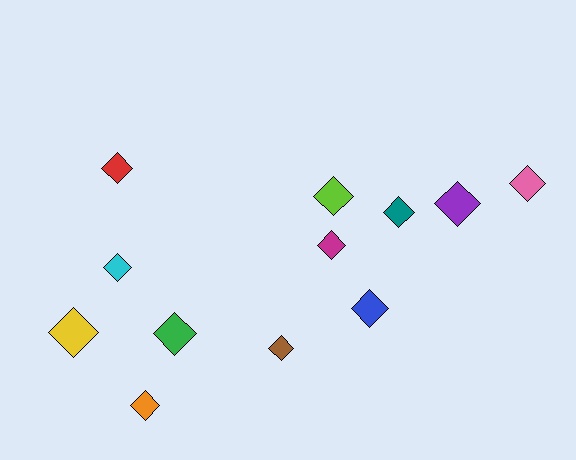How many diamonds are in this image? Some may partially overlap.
There are 12 diamonds.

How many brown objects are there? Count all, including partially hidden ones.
There is 1 brown object.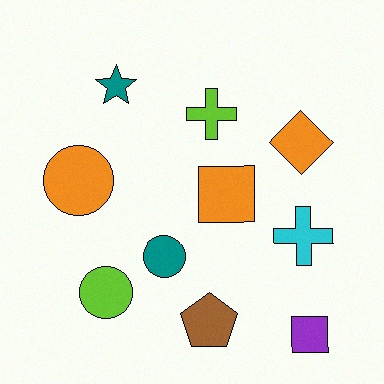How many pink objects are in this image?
There are no pink objects.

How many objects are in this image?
There are 10 objects.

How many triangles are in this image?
There are no triangles.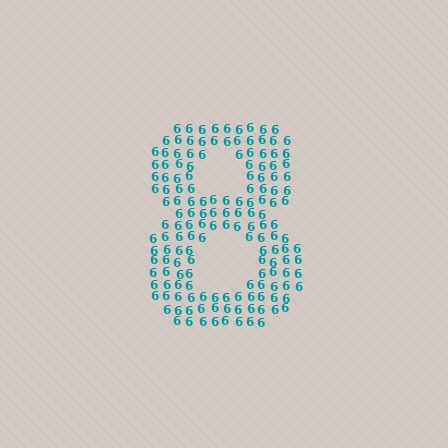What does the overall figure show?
The overall figure shows the digit 8.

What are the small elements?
The small elements are digit 6's.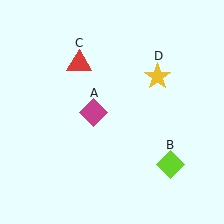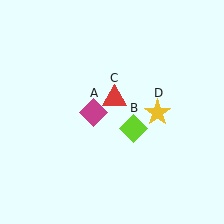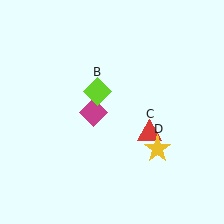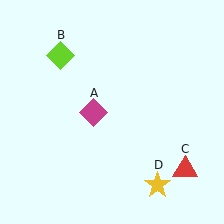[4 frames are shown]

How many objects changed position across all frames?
3 objects changed position: lime diamond (object B), red triangle (object C), yellow star (object D).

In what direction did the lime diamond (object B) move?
The lime diamond (object B) moved up and to the left.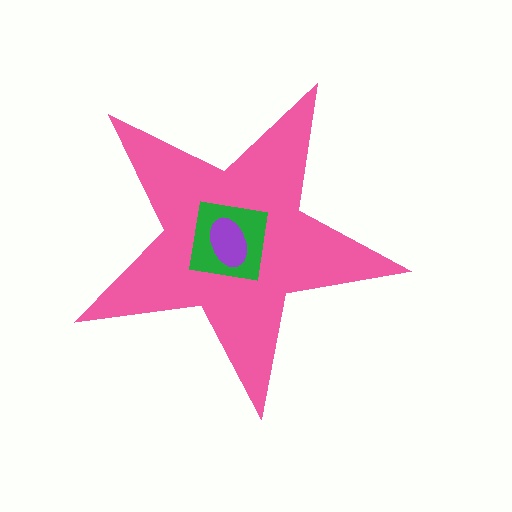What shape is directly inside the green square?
The purple ellipse.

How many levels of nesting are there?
3.